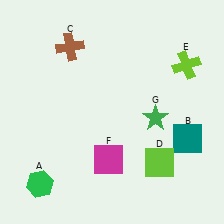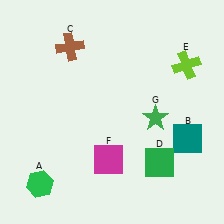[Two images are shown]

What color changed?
The square (D) changed from lime in Image 1 to green in Image 2.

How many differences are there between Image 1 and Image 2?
There is 1 difference between the two images.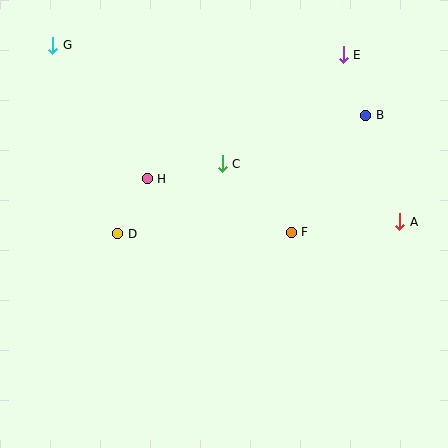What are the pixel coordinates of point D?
Point D is at (118, 234).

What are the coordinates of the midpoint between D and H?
The midpoint between D and H is at (133, 206).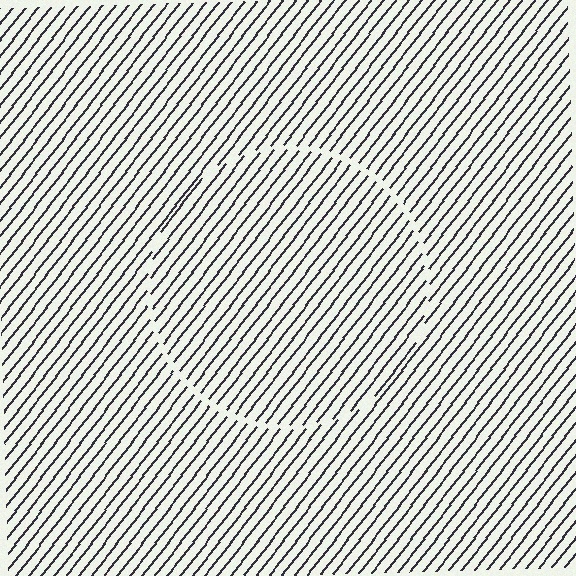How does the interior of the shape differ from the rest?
The interior of the shape contains the same grating, shifted by half a period — the contour is defined by the phase discontinuity where line-ends from the inner and outer gratings abut.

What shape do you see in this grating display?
An illusory circle. The interior of the shape contains the same grating, shifted by half a period — the contour is defined by the phase discontinuity where line-ends from the inner and outer gratings abut.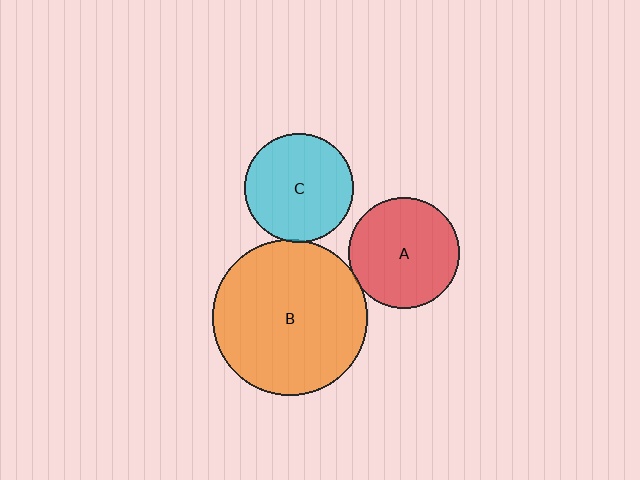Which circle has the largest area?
Circle B (orange).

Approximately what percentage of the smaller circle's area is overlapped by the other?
Approximately 5%.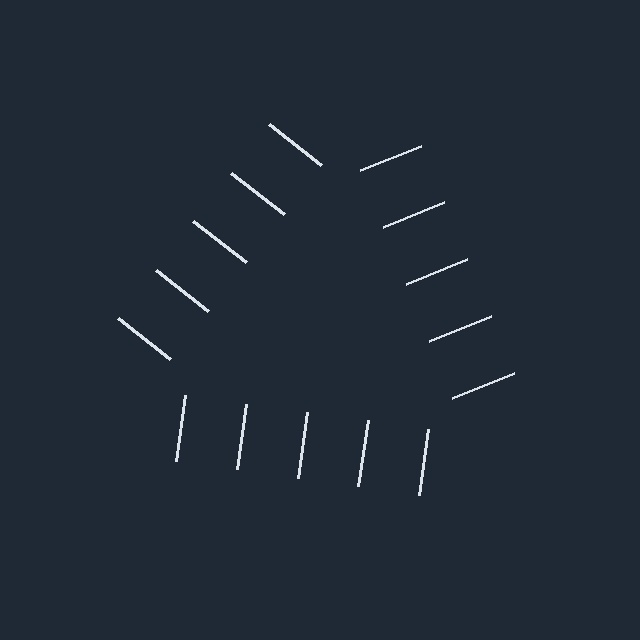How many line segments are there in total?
15 — 5 along each of the 3 edges.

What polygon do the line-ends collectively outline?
An illusory triangle — the line segments terminate on its edges but no continuous stroke is drawn.